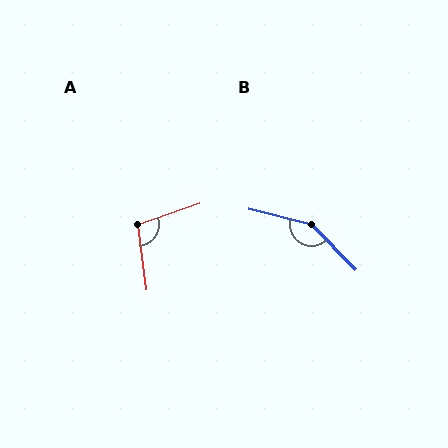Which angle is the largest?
B, at approximately 149 degrees.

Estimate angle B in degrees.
Approximately 149 degrees.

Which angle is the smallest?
A, at approximately 102 degrees.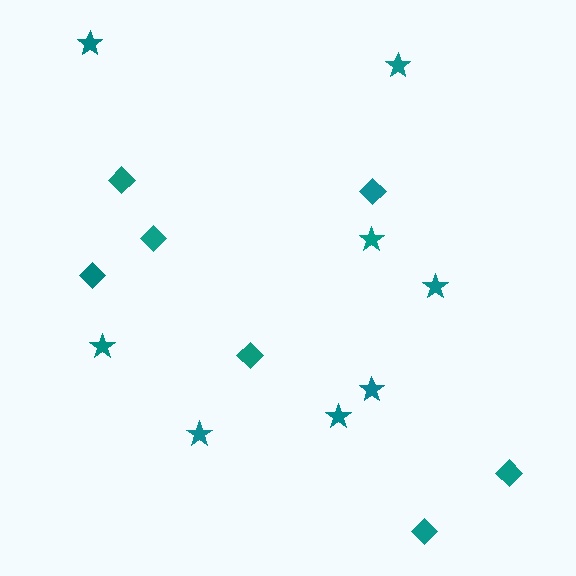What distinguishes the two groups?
There are 2 groups: one group of stars (8) and one group of diamonds (7).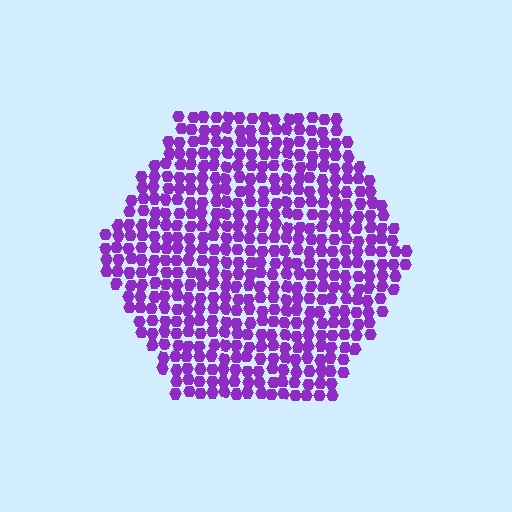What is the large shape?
The large shape is a hexagon.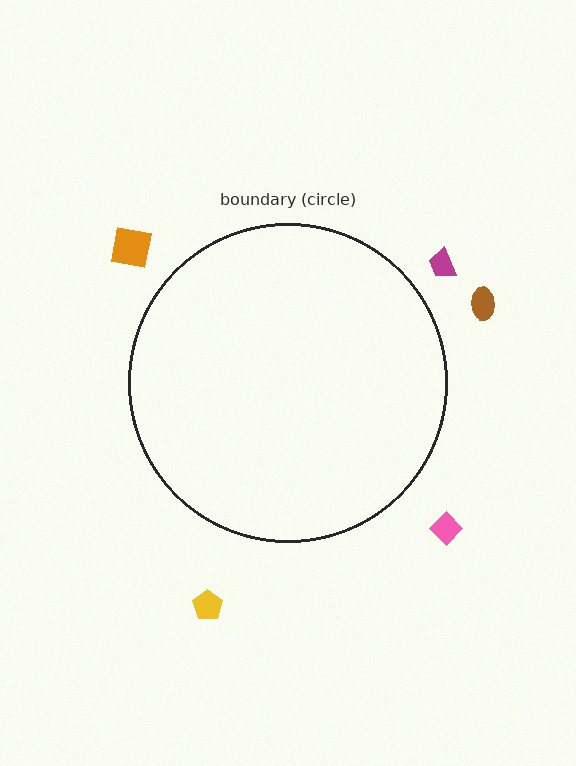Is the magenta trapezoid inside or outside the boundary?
Outside.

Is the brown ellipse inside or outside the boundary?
Outside.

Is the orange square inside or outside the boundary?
Outside.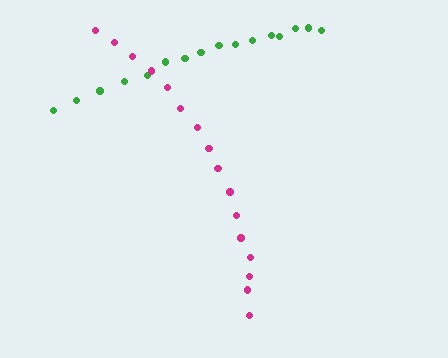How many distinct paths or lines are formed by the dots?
There are 2 distinct paths.